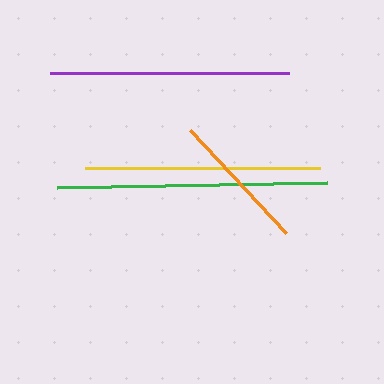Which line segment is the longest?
The green line is the longest at approximately 270 pixels.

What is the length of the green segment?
The green segment is approximately 270 pixels long.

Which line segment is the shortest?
The orange line is the shortest at approximately 140 pixels.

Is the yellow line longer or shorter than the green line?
The green line is longer than the yellow line.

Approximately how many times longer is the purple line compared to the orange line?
The purple line is approximately 1.7 times the length of the orange line.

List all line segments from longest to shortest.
From longest to shortest: green, purple, yellow, orange.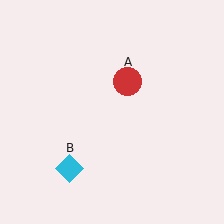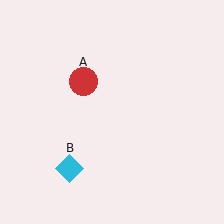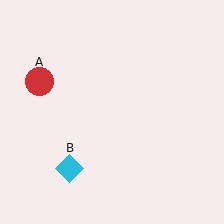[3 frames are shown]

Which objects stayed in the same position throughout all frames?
Cyan diamond (object B) remained stationary.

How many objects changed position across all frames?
1 object changed position: red circle (object A).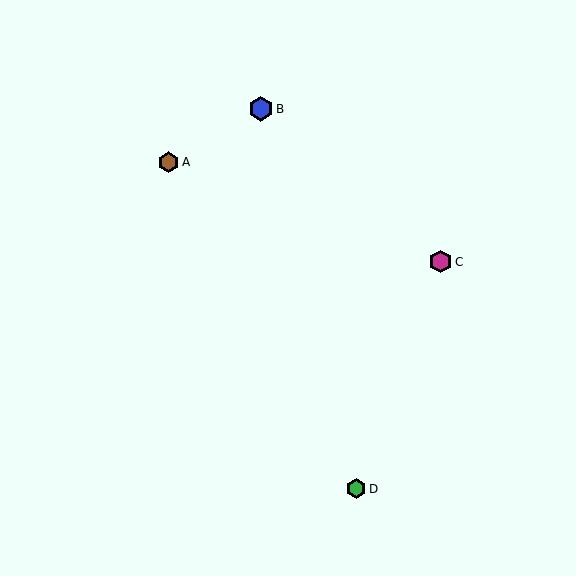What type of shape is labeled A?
Shape A is a brown hexagon.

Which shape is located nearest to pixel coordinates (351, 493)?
The green hexagon (labeled D) at (356, 489) is nearest to that location.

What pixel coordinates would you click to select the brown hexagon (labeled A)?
Click at (169, 162) to select the brown hexagon A.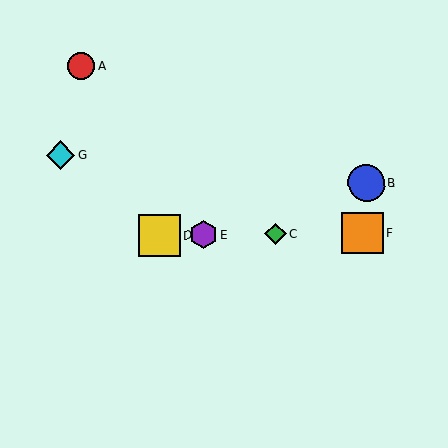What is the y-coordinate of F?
Object F is at y≈233.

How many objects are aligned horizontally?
4 objects (C, D, E, F) are aligned horizontally.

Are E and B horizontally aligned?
No, E is at y≈235 and B is at y≈183.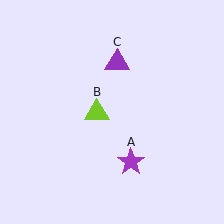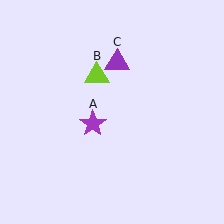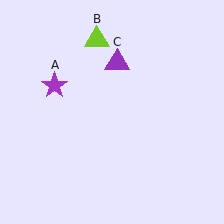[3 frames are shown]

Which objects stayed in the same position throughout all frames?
Purple triangle (object C) remained stationary.